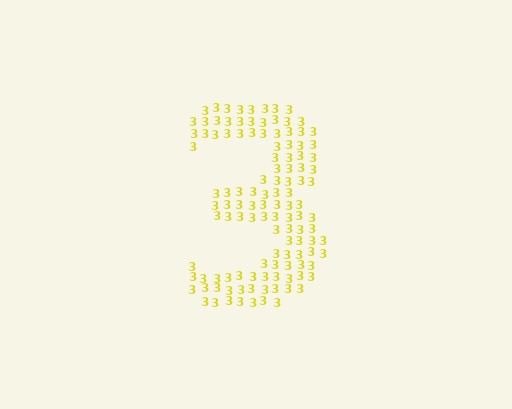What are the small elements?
The small elements are digit 3's.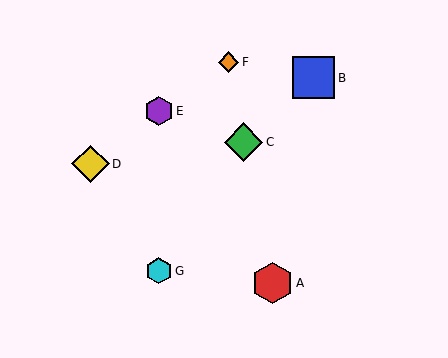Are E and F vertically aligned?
No, E is at x≈159 and F is at x≈228.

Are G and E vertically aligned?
Yes, both are at x≈159.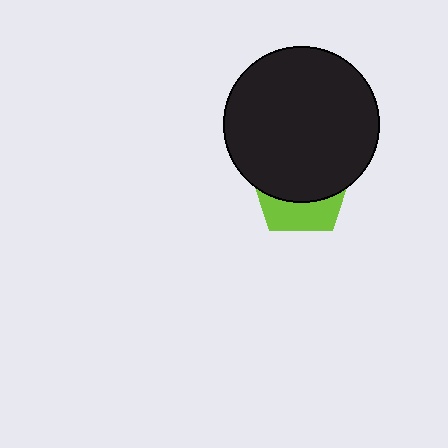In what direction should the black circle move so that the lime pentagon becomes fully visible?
The black circle should move up. That is the shortest direction to clear the overlap and leave the lime pentagon fully visible.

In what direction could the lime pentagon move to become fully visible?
The lime pentagon could move down. That would shift it out from behind the black circle entirely.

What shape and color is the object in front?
The object in front is a black circle.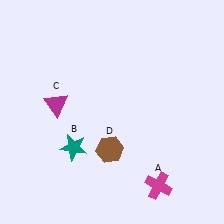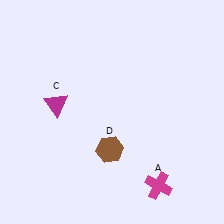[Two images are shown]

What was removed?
The teal star (B) was removed in Image 2.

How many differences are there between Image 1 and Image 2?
There is 1 difference between the two images.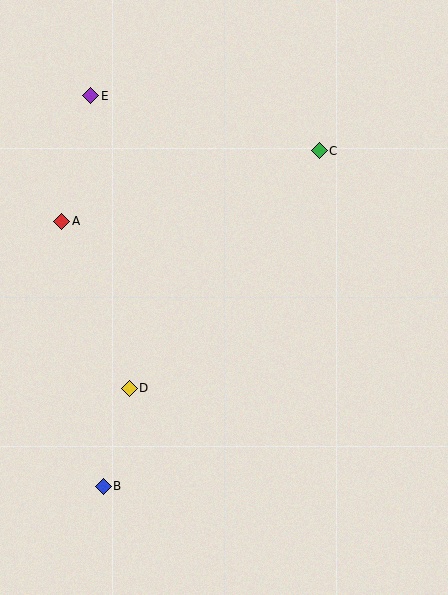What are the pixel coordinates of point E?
Point E is at (91, 96).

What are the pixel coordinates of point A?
Point A is at (62, 221).